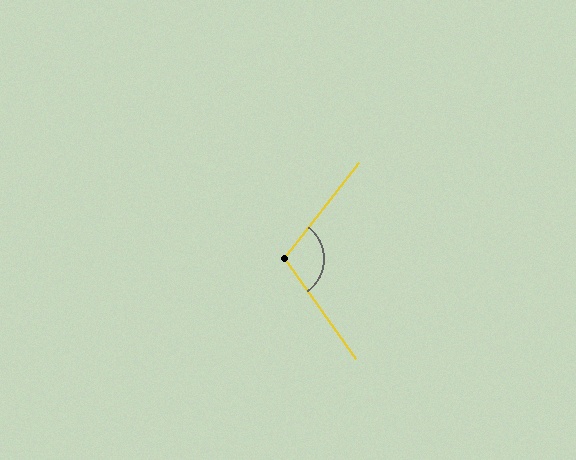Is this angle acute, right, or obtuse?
It is obtuse.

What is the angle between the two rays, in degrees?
Approximately 106 degrees.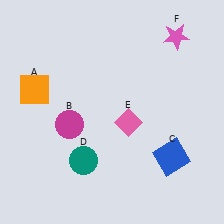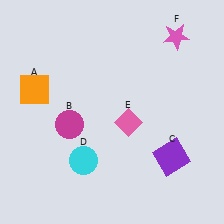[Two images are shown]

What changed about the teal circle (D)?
In Image 1, D is teal. In Image 2, it changed to cyan.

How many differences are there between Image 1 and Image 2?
There are 2 differences between the two images.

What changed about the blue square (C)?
In Image 1, C is blue. In Image 2, it changed to purple.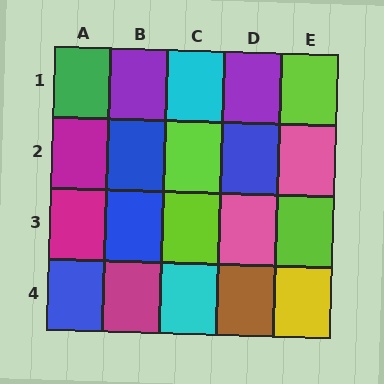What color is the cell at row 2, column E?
Pink.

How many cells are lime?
4 cells are lime.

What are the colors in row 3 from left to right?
Magenta, blue, lime, pink, lime.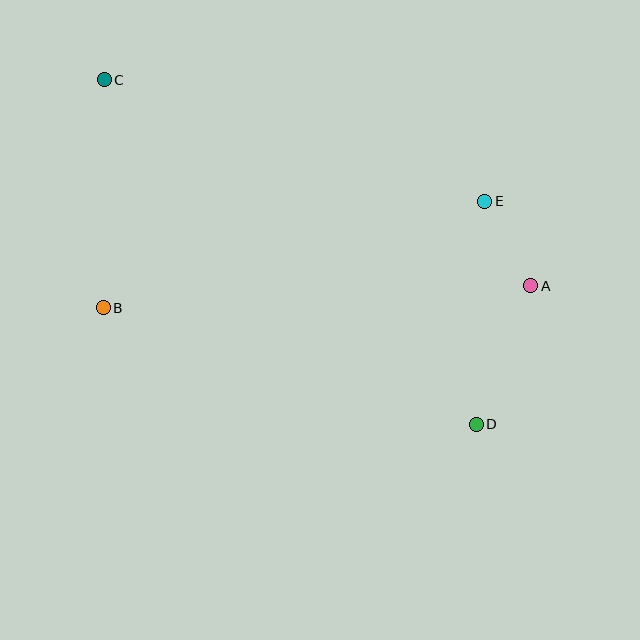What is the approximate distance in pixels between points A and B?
The distance between A and B is approximately 428 pixels.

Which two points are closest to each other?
Points A and E are closest to each other.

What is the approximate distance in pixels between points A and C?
The distance between A and C is approximately 474 pixels.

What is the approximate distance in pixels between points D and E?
The distance between D and E is approximately 223 pixels.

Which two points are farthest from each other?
Points C and D are farthest from each other.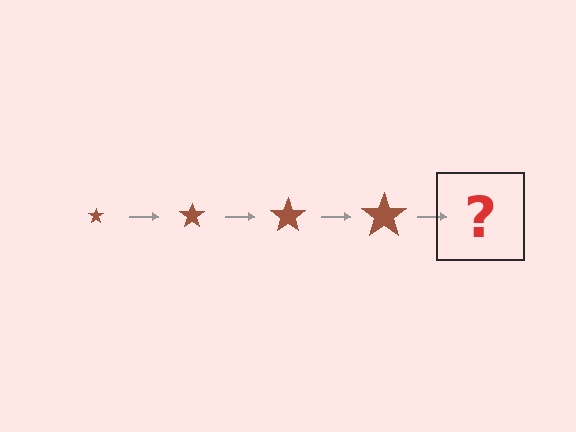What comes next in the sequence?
The next element should be a brown star, larger than the previous one.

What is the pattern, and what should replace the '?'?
The pattern is that the star gets progressively larger each step. The '?' should be a brown star, larger than the previous one.